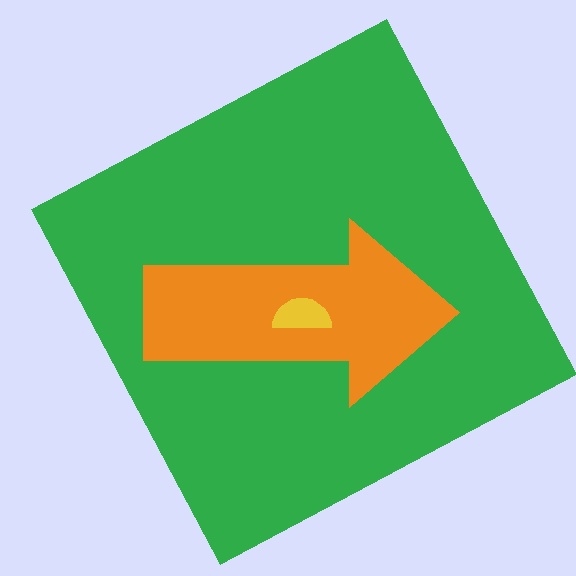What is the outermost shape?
The green square.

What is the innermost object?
The yellow semicircle.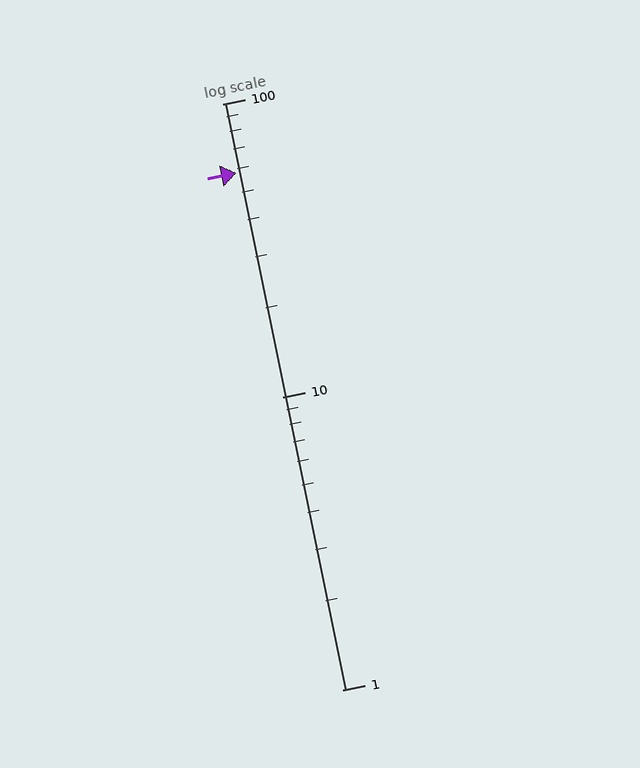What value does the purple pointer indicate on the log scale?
The pointer indicates approximately 58.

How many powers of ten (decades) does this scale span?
The scale spans 2 decades, from 1 to 100.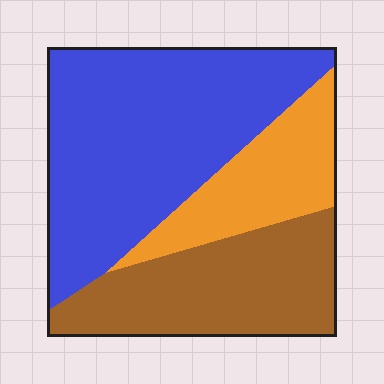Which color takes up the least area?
Orange, at roughly 20%.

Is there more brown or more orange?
Brown.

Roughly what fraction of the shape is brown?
Brown takes up about one third (1/3) of the shape.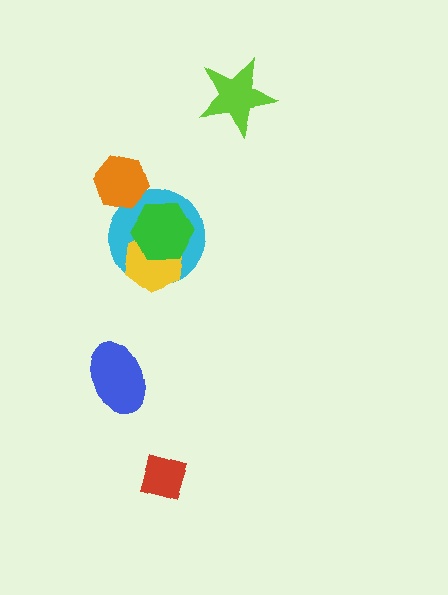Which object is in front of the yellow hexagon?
The green hexagon is in front of the yellow hexagon.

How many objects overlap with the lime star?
0 objects overlap with the lime star.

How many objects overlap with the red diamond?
0 objects overlap with the red diamond.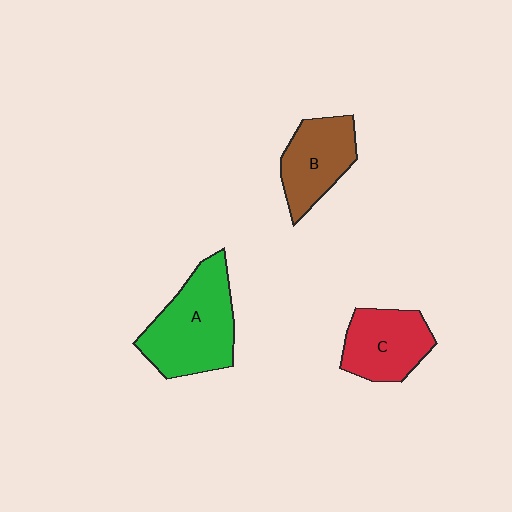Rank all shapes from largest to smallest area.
From largest to smallest: A (green), C (red), B (brown).